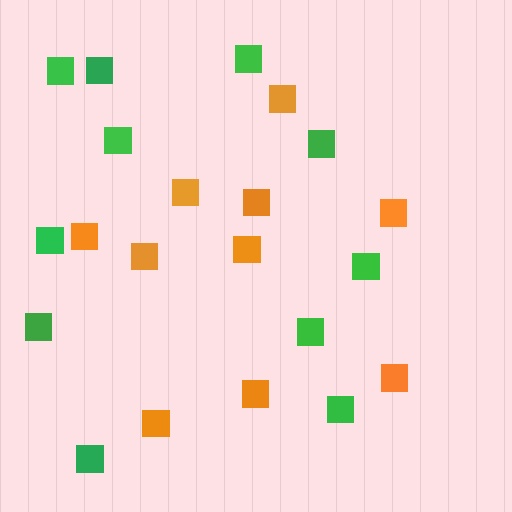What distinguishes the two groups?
There are 2 groups: one group of orange squares (10) and one group of green squares (11).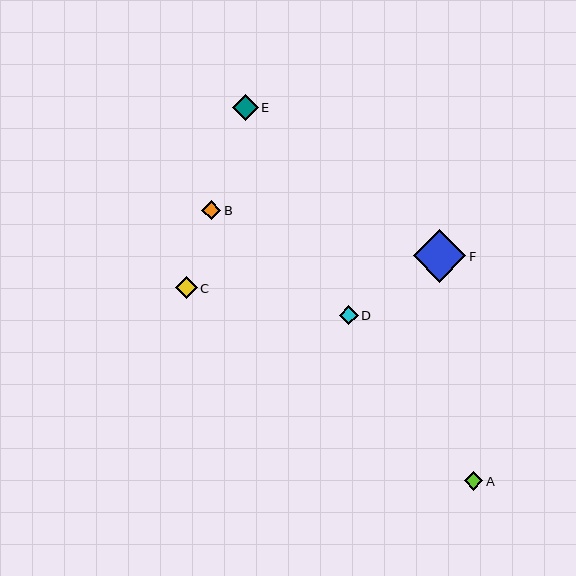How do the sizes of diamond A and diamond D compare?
Diamond A and diamond D are approximately the same size.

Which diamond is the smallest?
Diamond D is the smallest with a size of approximately 19 pixels.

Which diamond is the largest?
Diamond F is the largest with a size of approximately 53 pixels.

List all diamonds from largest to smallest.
From largest to smallest: F, E, C, B, A, D.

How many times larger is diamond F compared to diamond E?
Diamond F is approximately 2.0 times the size of diamond E.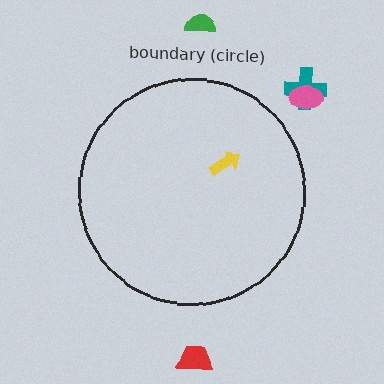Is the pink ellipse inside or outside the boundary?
Outside.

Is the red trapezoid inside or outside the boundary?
Outside.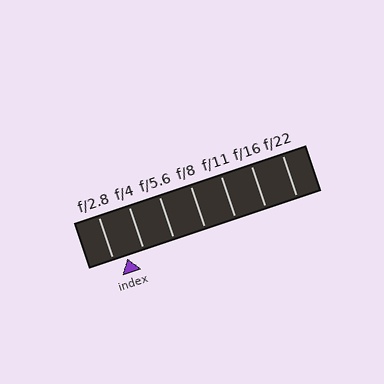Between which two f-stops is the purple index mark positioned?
The index mark is between f/2.8 and f/4.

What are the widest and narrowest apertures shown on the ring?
The widest aperture shown is f/2.8 and the narrowest is f/22.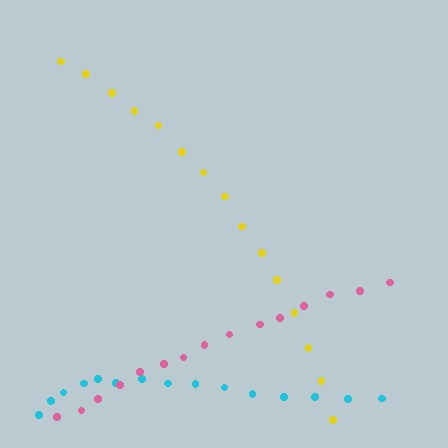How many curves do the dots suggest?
There are 3 distinct paths.